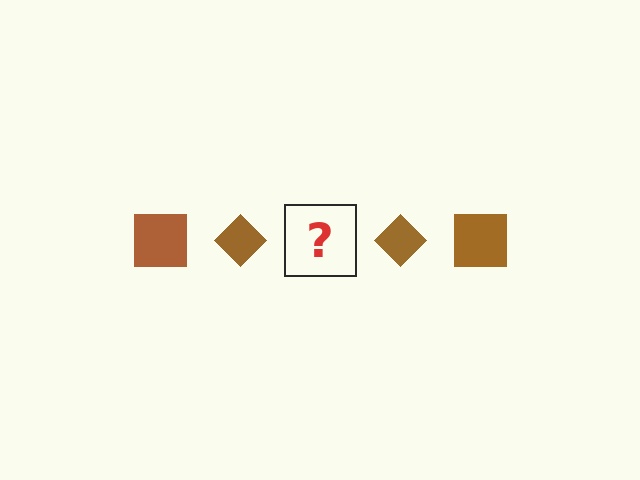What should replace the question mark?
The question mark should be replaced with a brown square.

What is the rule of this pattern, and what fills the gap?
The rule is that the pattern cycles through square, diamond shapes in brown. The gap should be filled with a brown square.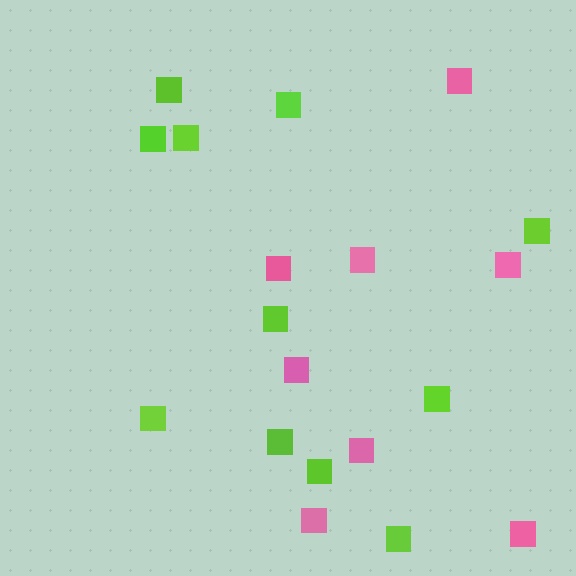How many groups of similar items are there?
There are 2 groups: one group of lime squares (11) and one group of pink squares (8).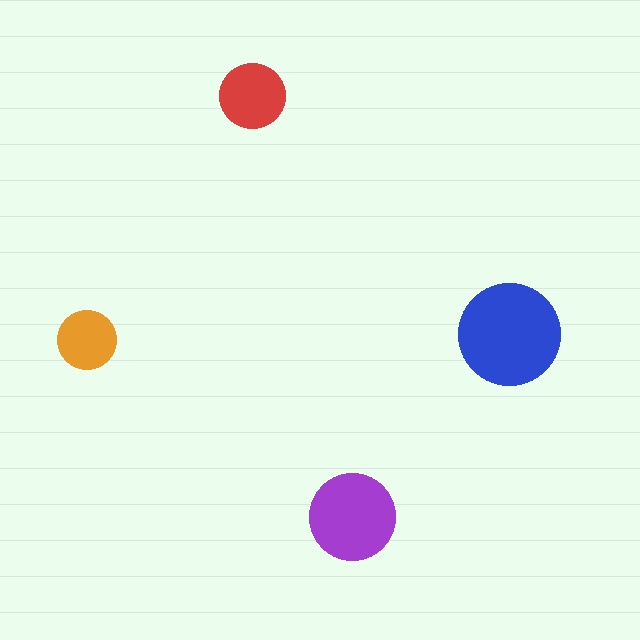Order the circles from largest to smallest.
the blue one, the purple one, the red one, the orange one.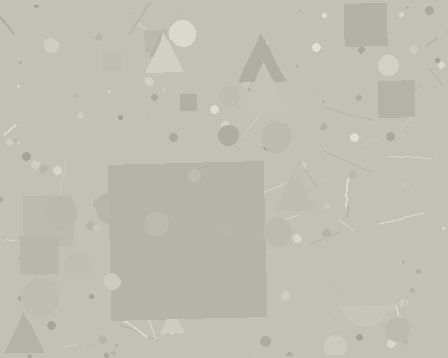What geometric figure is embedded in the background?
A square is embedded in the background.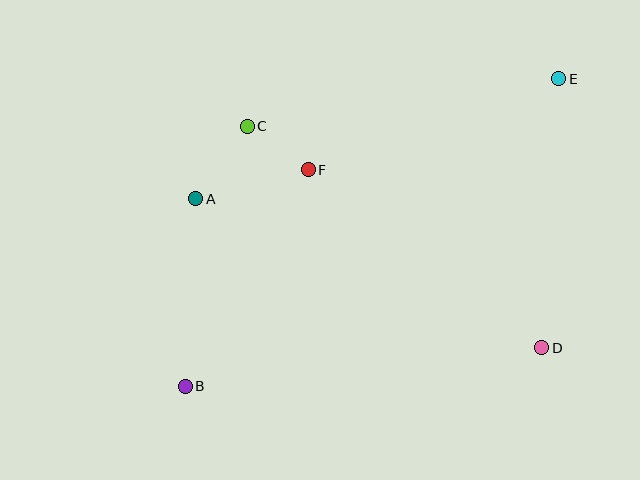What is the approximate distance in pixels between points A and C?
The distance between A and C is approximately 89 pixels.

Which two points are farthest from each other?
Points B and E are farthest from each other.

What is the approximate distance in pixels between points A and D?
The distance between A and D is approximately 376 pixels.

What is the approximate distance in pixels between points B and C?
The distance between B and C is approximately 267 pixels.